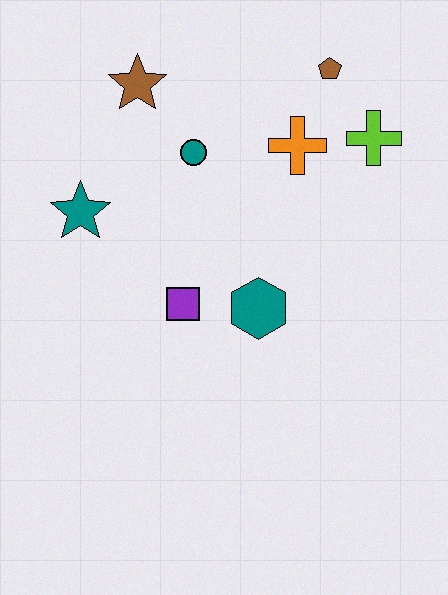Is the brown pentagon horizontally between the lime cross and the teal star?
Yes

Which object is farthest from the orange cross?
The teal star is farthest from the orange cross.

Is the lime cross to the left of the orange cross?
No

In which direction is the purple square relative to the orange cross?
The purple square is below the orange cross.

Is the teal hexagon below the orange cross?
Yes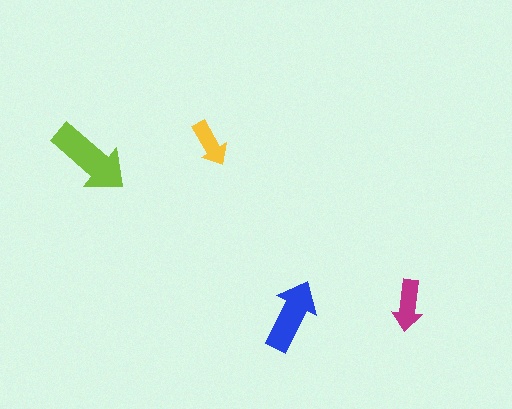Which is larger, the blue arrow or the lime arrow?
The lime one.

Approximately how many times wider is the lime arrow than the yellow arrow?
About 2 times wider.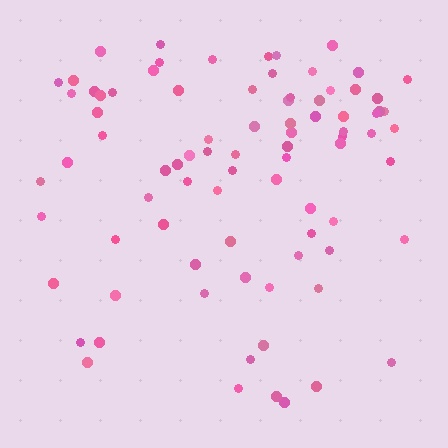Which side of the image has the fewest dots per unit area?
The bottom.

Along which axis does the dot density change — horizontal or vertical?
Vertical.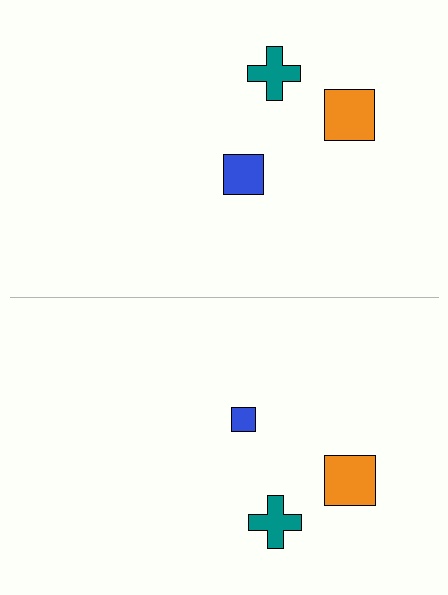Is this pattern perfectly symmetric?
No, the pattern is not perfectly symmetric. The blue square on the bottom side has a different size than its mirror counterpart.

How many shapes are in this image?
There are 6 shapes in this image.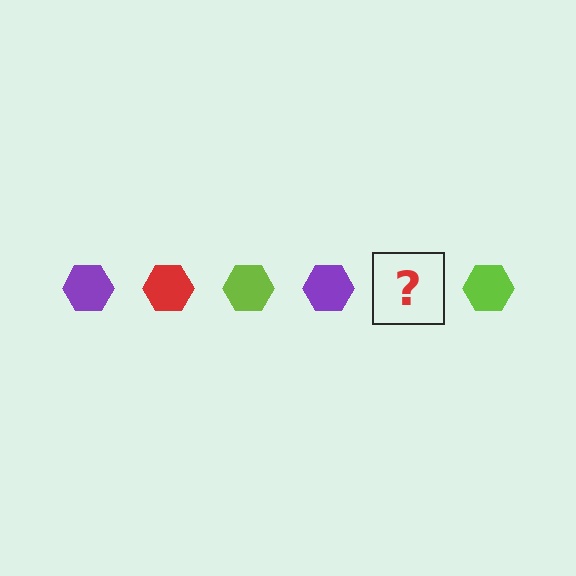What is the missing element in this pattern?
The missing element is a red hexagon.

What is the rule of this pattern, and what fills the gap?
The rule is that the pattern cycles through purple, red, lime hexagons. The gap should be filled with a red hexagon.